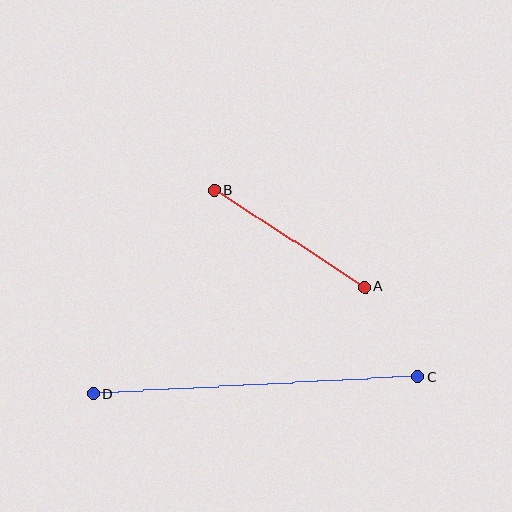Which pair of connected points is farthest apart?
Points C and D are farthest apart.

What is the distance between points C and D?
The distance is approximately 324 pixels.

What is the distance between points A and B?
The distance is approximately 179 pixels.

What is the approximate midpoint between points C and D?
The midpoint is at approximately (255, 385) pixels.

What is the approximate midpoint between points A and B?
The midpoint is at approximately (289, 239) pixels.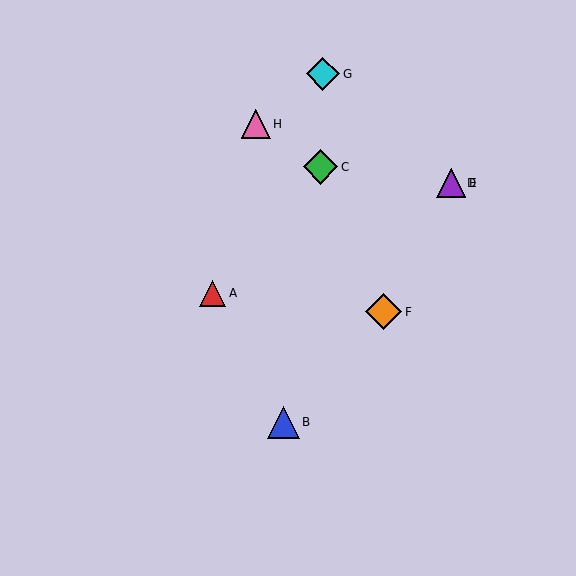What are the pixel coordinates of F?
Object F is at (384, 312).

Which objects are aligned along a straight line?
Objects A, D, E are aligned along a straight line.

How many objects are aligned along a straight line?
3 objects (A, D, E) are aligned along a straight line.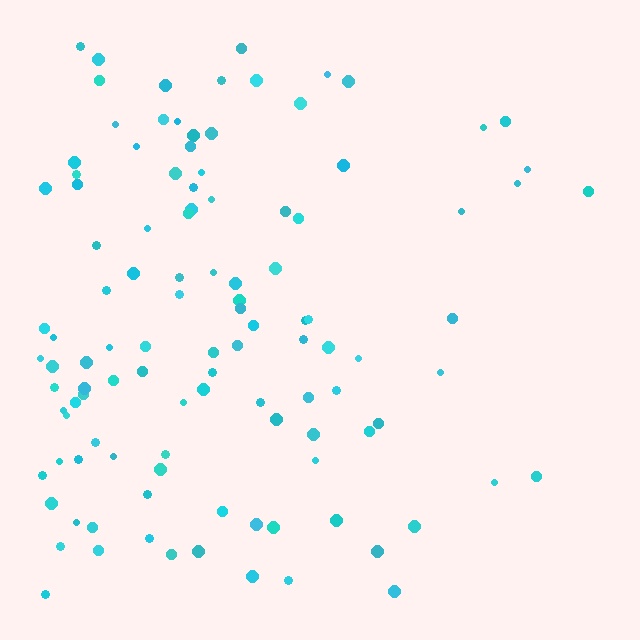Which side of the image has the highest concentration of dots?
The left.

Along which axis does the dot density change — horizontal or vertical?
Horizontal.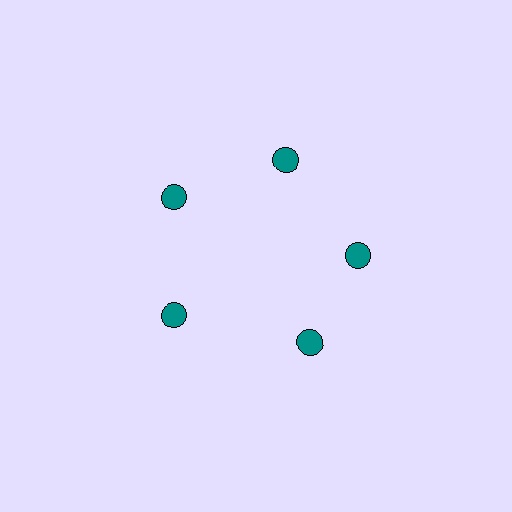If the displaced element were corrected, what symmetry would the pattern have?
It would have 5-fold rotational symmetry — the pattern would map onto itself every 72 degrees.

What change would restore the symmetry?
The symmetry would be restored by rotating it back into even spacing with its neighbors so that all 5 circles sit at equal angles and equal distance from the center.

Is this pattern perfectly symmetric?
No. The 5 teal circles are arranged in a ring, but one element near the 5 o'clock position is rotated out of alignment along the ring, breaking the 5-fold rotational symmetry.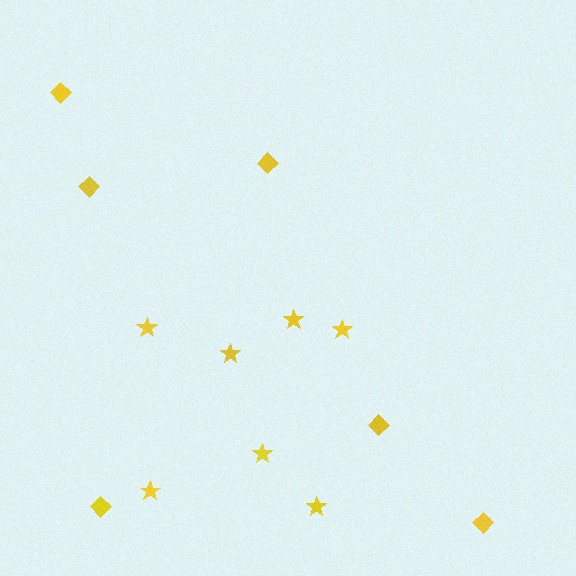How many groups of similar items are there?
There are 2 groups: one group of diamonds (6) and one group of stars (7).